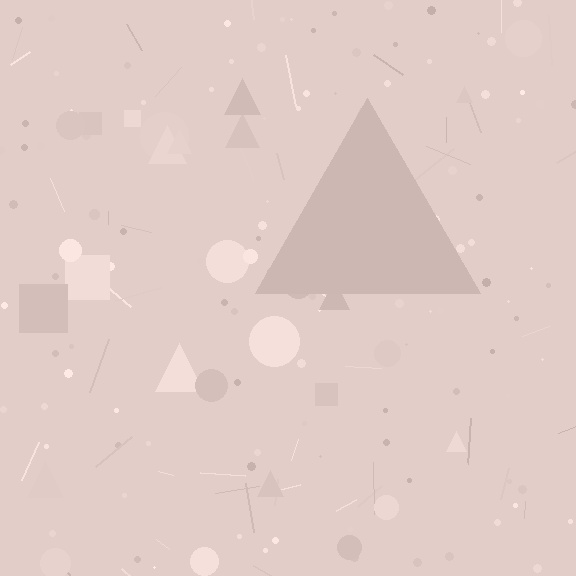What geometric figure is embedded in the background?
A triangle is embedded in the background.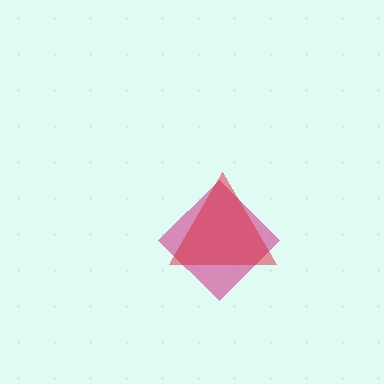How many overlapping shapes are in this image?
There are 2 overlapping shapes in the image.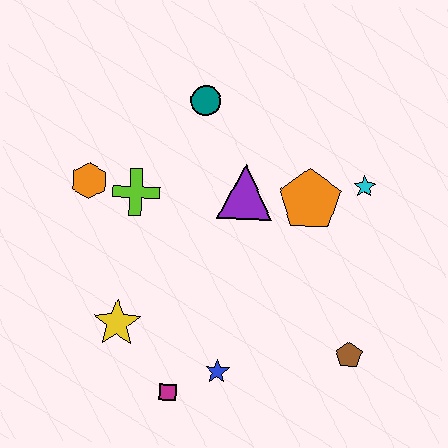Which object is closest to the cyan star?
The orange pentagon is closest to the cyan star.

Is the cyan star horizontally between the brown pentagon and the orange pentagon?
No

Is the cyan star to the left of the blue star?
No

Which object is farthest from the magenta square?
The teal circle is farthest from the magenta square.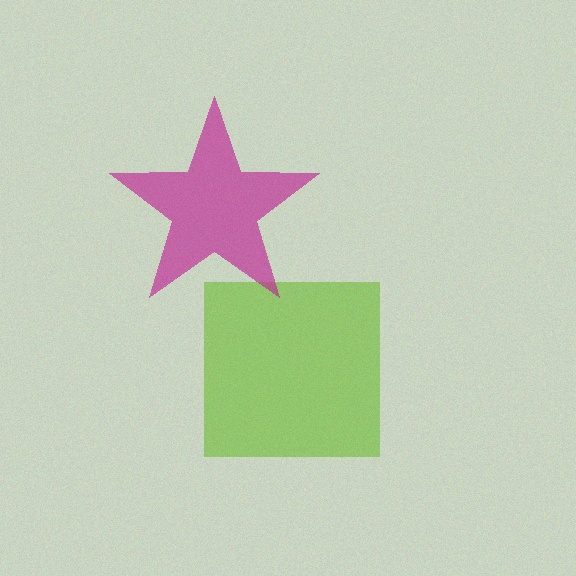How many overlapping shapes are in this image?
There are 2 overlapping shapes in the image.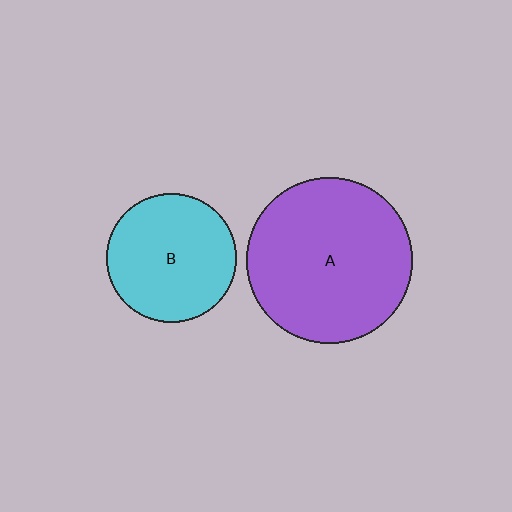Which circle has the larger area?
Circle A (purple).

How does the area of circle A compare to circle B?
Approximately 1.6 times.